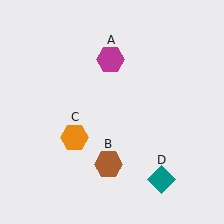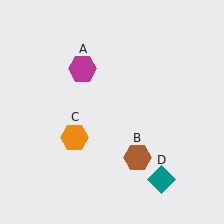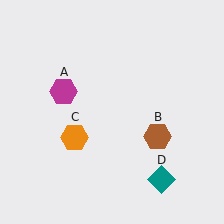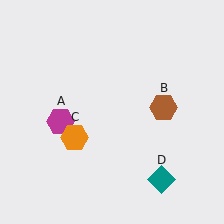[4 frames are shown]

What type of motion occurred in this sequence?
The magenta hexagon (object A), brown hexagon (object B) rotated counterclockwise around the center of the scene.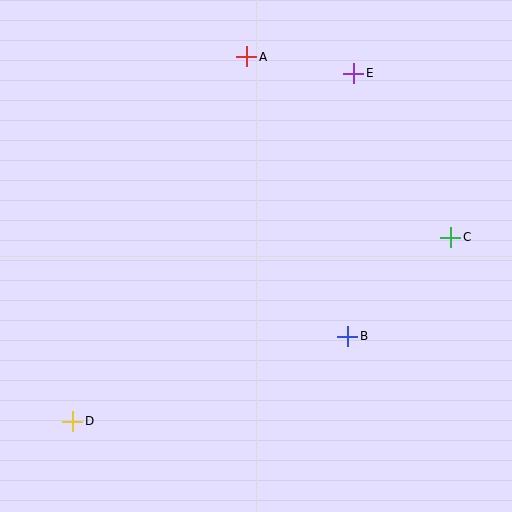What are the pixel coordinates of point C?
Point C is at (451, 237).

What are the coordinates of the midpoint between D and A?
The midpoint between D and A is at (160, 239).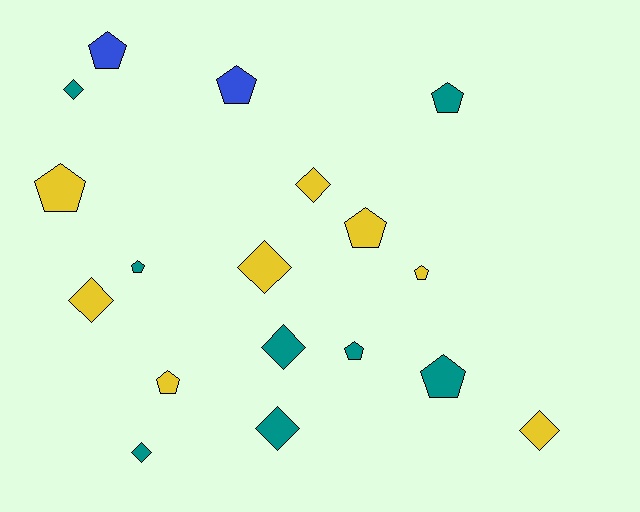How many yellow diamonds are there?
There are 4 yellow diamonds.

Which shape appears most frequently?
Pentagon, with 10 objects.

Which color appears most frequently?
Teal, with 8 objects.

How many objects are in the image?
There are 18 objects.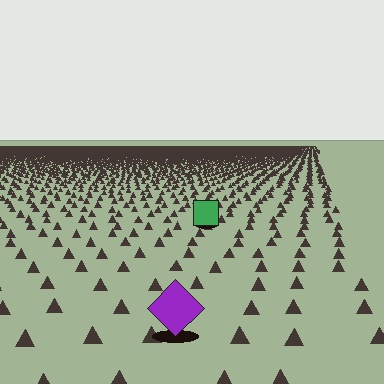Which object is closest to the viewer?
The purple diamond is closest. The texture marks near it are larger and more spread out.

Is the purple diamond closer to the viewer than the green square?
Yes. The purple diamond is closer — you can tell from the texture gradient: the ground texture is coarser near it.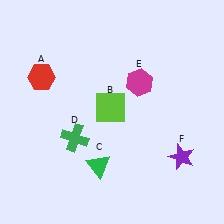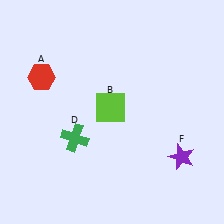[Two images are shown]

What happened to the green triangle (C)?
The green triangle (C) was removed in Image 2. It was in the bottom-left area of Image 1.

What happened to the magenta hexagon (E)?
The magenta hexagon (E) was removed in Image 2. It was in the top-right area of Image 1.